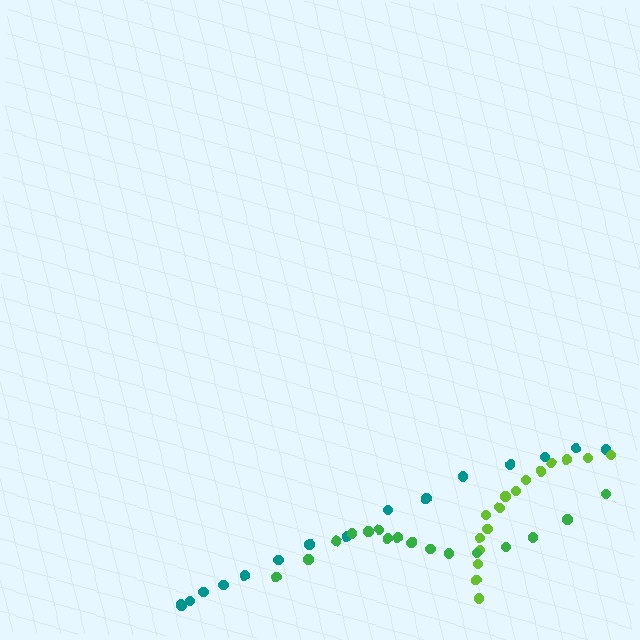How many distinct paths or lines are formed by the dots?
There are 3 distinct paths.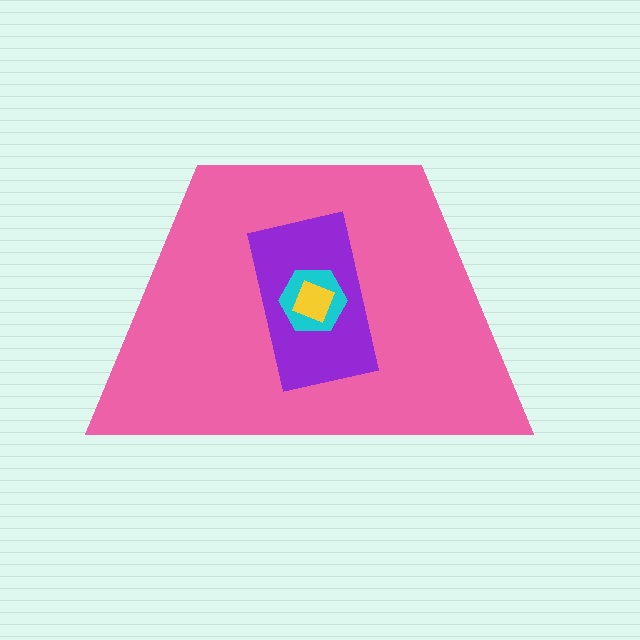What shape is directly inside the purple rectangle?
The cyan hexagon.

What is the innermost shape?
The yellow square.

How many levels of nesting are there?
4.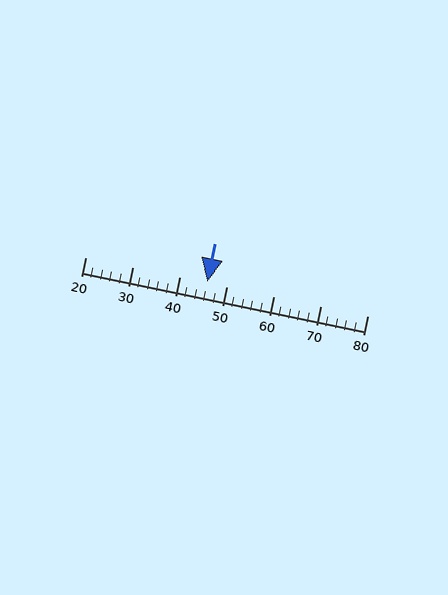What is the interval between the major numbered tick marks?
The major tick marks are spaced 10 units apart.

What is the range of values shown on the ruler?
The ruler shows values from 20 to 80.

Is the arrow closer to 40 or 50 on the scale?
The arrow is closer to 50.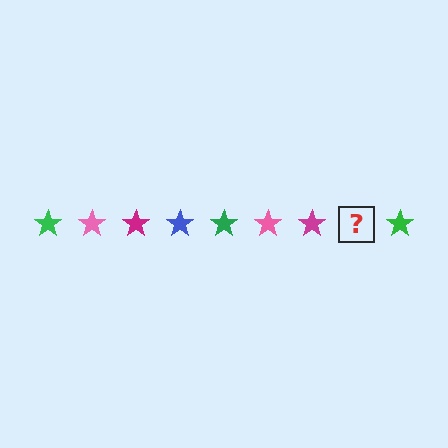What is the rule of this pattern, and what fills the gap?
The rule is that the pattern cycles through green, pink, magenta, blue stars. The gap should be filled with a blue star.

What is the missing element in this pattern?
The missing element is a blue star.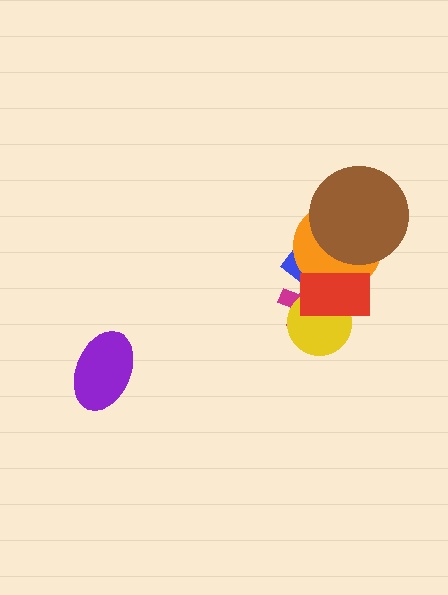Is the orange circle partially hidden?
Yes, it is partially covered by another shape.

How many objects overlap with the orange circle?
3 objects overlap with the orange circle.